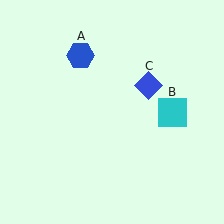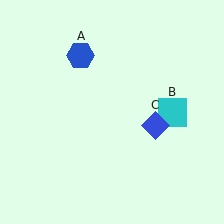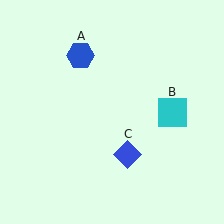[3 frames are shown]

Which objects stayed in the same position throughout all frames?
Blue hexagon (object A) and cyan square (object B) remained stationary.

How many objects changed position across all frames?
1 object changed position: blue diamond (object C).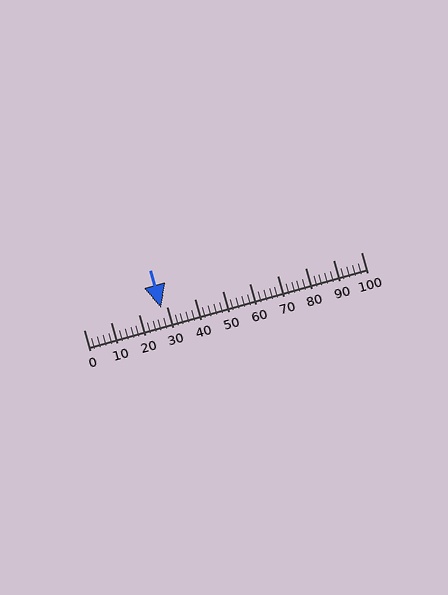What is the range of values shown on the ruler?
The ruler shows values from 0 to 100.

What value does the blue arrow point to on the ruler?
The blue arrow points to approximately 28.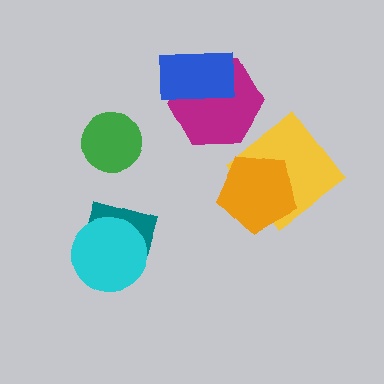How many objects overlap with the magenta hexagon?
1 object overlaps with the magenta hexagon.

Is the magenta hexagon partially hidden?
Yes, it is partially covered by another shape.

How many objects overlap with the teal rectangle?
1 object overlaps with the teal rectangle.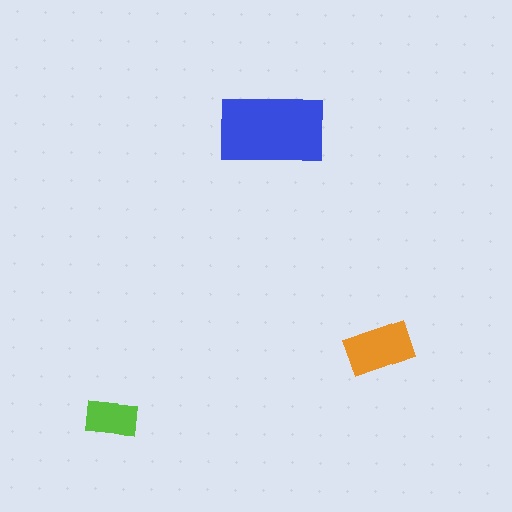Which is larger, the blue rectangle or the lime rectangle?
The blue one.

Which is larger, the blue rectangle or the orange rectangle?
The blue one.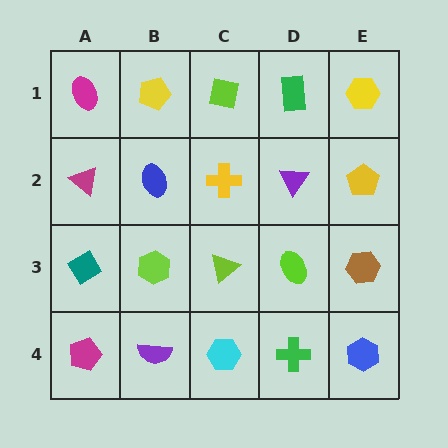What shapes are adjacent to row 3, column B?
A blue ellipse (row 2, column B), a purple semicircle (row 4, column B), a teal diamond (row 3, column A), a lime triangle (row 3, column C).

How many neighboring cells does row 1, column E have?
2.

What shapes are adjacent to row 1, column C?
A yellow cross (row 2, column C), a yellow pentagon (row 1, column B), a green rectangle (row 1, column D).